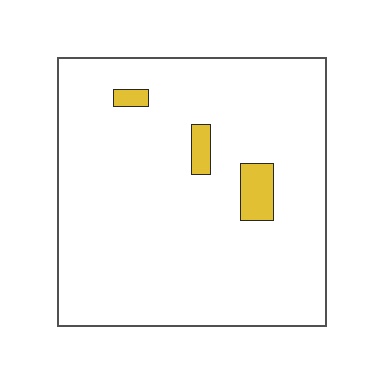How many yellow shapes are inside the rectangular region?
3.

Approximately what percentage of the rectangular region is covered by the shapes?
Approximately 5%.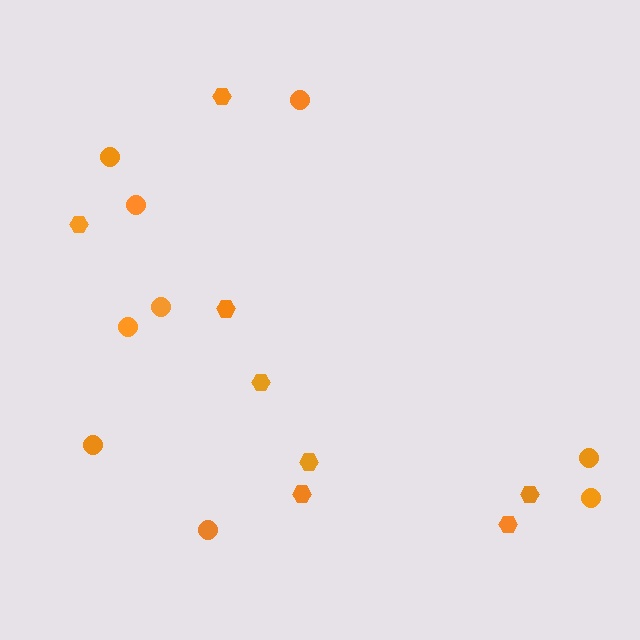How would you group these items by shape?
There are 2 groups: one group of circles (9) and one group of hexagons (8).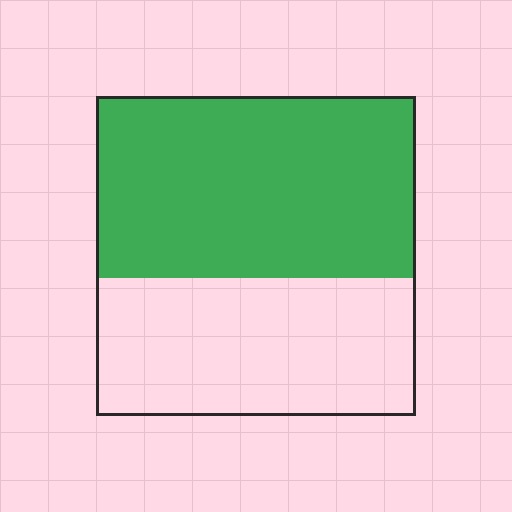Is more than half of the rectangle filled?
Yes.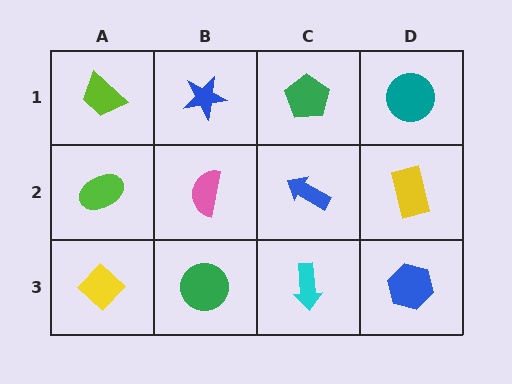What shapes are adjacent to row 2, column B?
A blue star (row 1, column B), a green circle (row 3, column B), a lime ellipse (row 2, column A), a blue arrow (row 2, column C).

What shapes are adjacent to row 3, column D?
A yellow rectangle (row 2, column D), a cyan arrow (row 3, column C).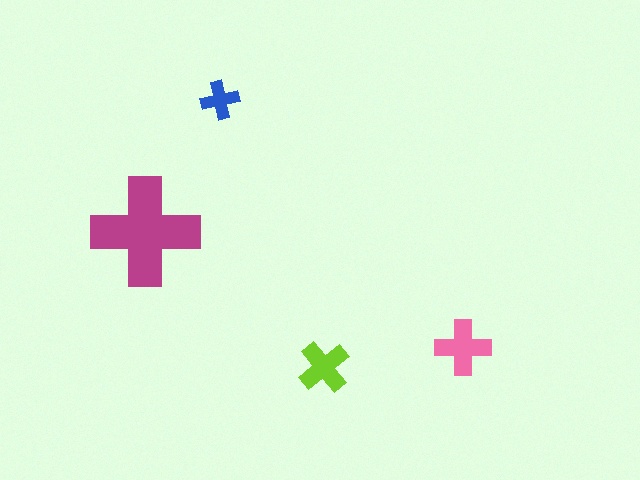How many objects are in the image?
There are 4 objects in the image.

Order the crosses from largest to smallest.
the magenta one, the pink one, the lime one, the blue one.